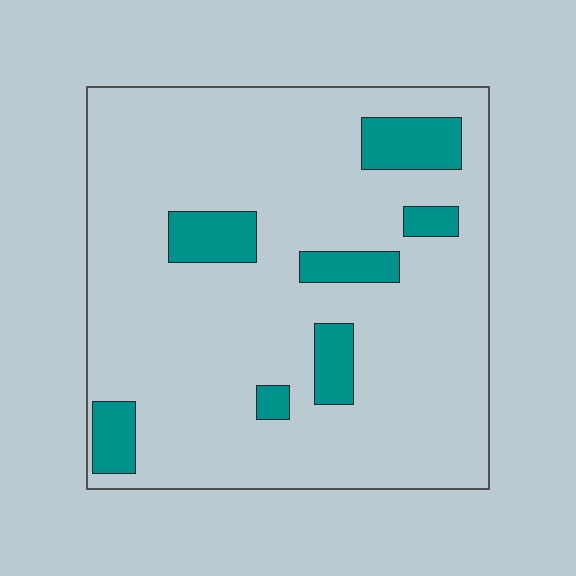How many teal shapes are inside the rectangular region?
7.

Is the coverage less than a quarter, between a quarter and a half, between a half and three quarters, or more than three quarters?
Less than a quarter.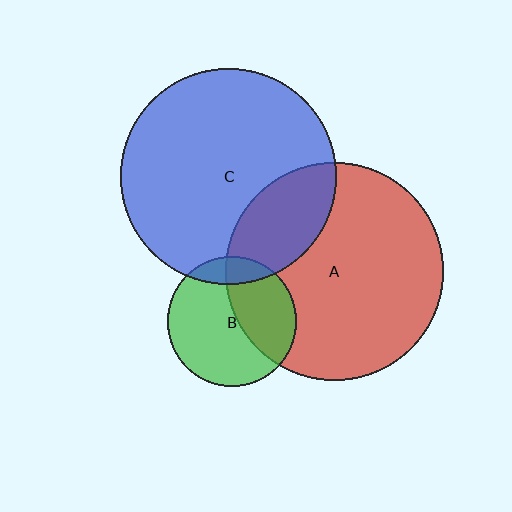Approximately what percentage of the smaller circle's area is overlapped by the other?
Approximately 25%.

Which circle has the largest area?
Circle A (red).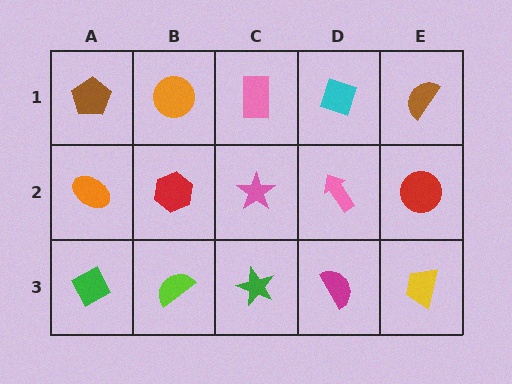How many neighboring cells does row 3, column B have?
3.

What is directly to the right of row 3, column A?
A lime semicircle.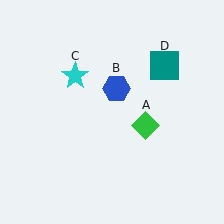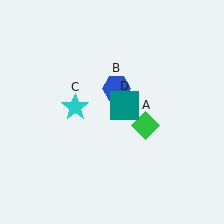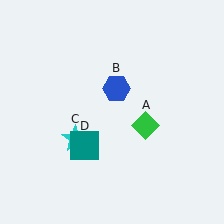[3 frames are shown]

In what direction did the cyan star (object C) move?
The cyan star (object C) moved down.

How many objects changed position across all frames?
2 objects changed position: cyan star (object C), teal square (object D).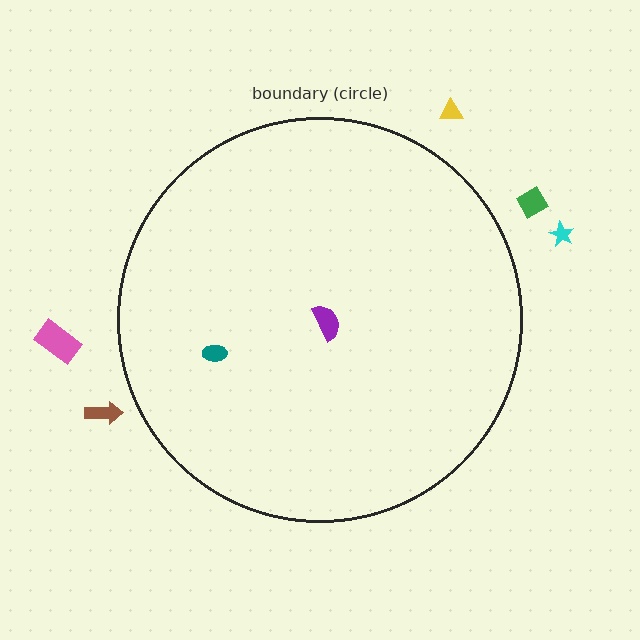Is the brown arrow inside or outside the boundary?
Outside.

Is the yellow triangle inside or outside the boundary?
Outside.